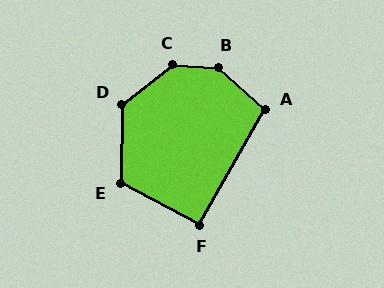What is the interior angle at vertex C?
Approximately 140 degrees (obtuse).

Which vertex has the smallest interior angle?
F, at approximately 92 degrees.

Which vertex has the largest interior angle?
B, at approximately 141 degrees.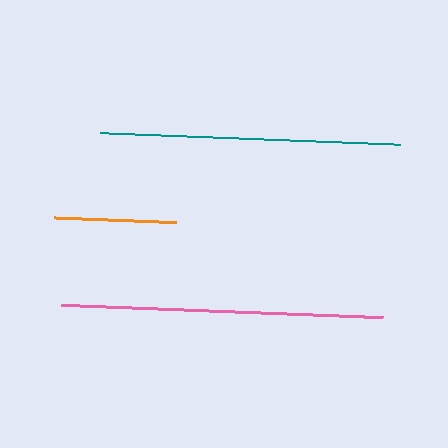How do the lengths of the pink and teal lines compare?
The pink and teal lines are approximately the same length.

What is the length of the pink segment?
The pink segment is approximately 321 pixels long.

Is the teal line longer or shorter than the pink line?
The pink line is longer than the teal line.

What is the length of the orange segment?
The orange segment is approximately 122 pixels long.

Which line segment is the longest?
The pink line is the longest at approximately 321 pixels.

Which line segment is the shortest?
The orange line is the shortest at approximately 122 pixels.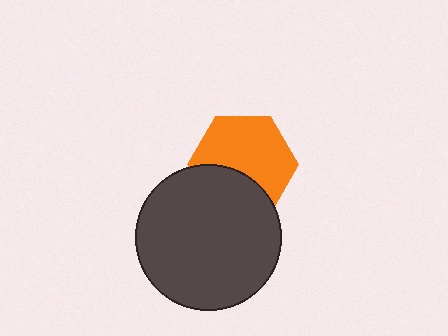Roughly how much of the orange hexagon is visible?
Most of it is visible (roughly 65%).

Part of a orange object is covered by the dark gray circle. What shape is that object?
It is a hexagon.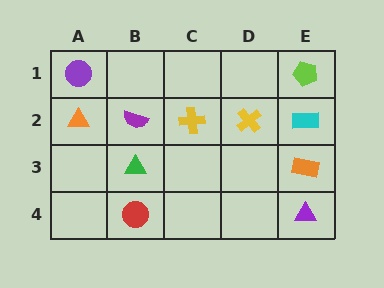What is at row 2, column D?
A yellow cross.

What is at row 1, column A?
A purple circle.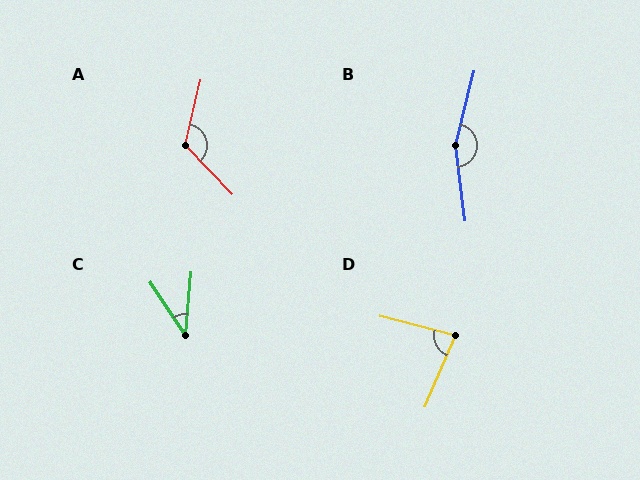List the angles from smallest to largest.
C (39°), D (81°), A (123°), B (159°).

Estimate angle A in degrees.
Approximately 123 degrees.